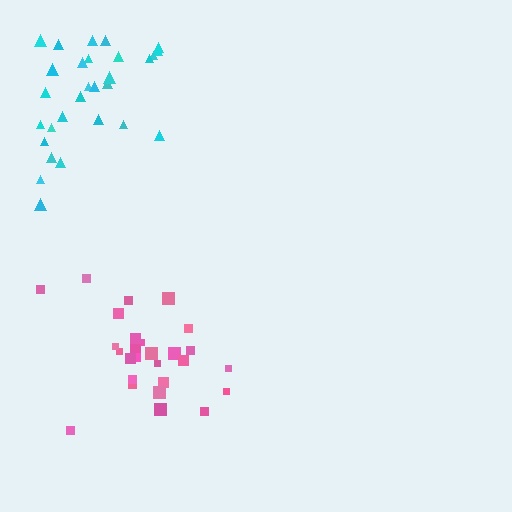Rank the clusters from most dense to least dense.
pink, cyan.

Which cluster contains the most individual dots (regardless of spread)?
Cyan (30).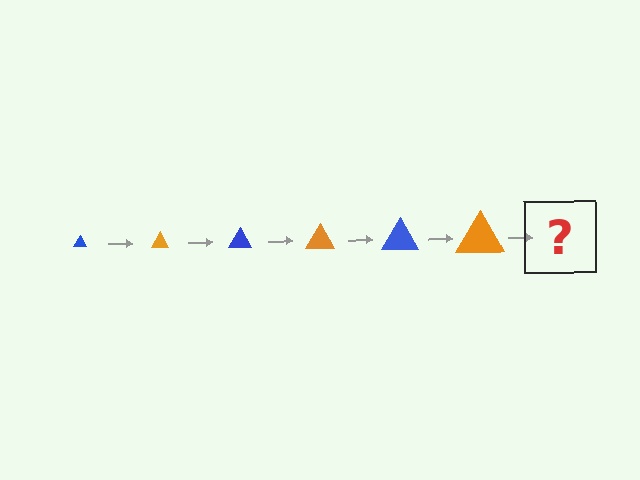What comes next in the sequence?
The next element should be a blue triangle, larger than the previous one.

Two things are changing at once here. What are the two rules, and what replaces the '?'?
The two rules are that the triangle grows larger each step and the color cycles through blue and orange. The '?' should be a blue triangle, larger than the previous one.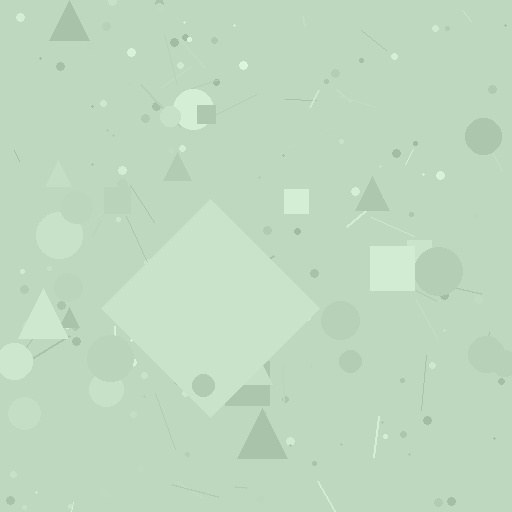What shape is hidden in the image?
A diamond is hidden in the image.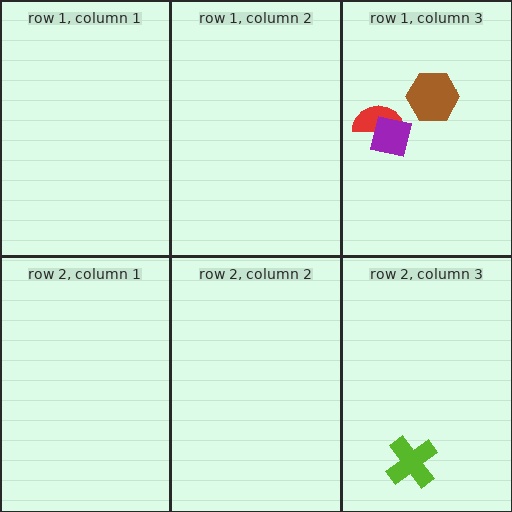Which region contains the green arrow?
The row 1, column 3 region.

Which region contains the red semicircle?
The row 1, column 3 region.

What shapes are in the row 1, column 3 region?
The red semicircle, the green arrow, the purple square, the brown hexagon.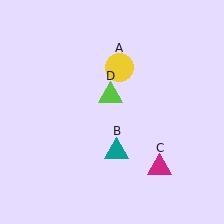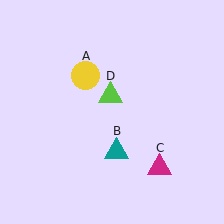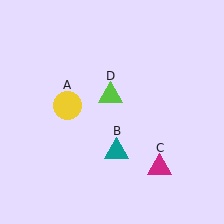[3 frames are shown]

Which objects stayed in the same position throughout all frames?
Teal triangle (object B) and magenta triangle (object C) and lime triangle (object D) remained stationary.